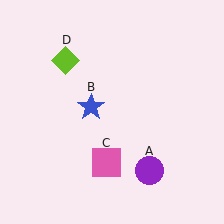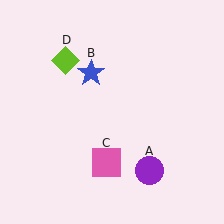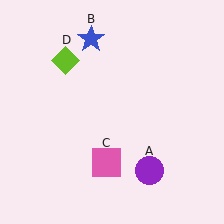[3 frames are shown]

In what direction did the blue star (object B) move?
The blue star (object B) moved up.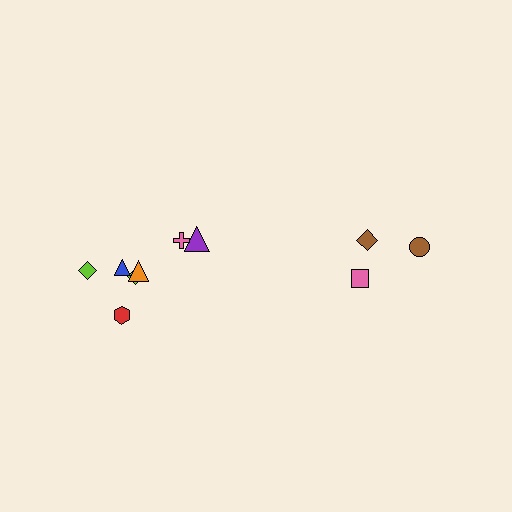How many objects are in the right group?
There are 3 objects.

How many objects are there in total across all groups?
There are 10 objects.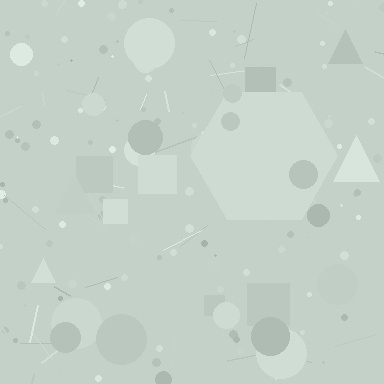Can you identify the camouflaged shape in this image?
The camouflaged shape is a hexagon.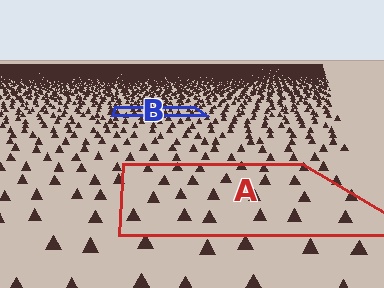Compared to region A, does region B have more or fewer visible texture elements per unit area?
Region B has more texture elements per unit area — they are packed more densely because it is farther away.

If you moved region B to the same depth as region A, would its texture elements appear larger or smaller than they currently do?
They would appear larger. At a closer depth, the same texture elements are projected at a bigger on-screen size.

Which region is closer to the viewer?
Region A is closer. The texture elements there are larger and more spread out.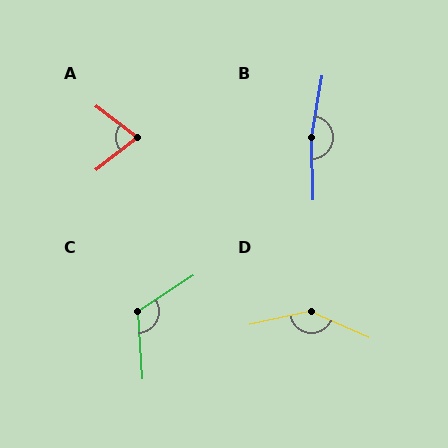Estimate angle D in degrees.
Approximately 144 degrees.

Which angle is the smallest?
A, at approximately 76 degrees.